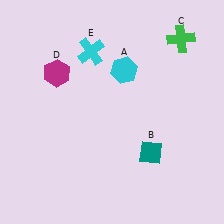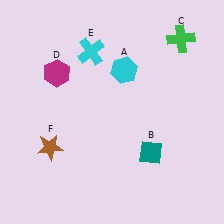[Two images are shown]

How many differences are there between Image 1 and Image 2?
There is 1 difference between the two images.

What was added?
A brown star (F) was added in Image 2.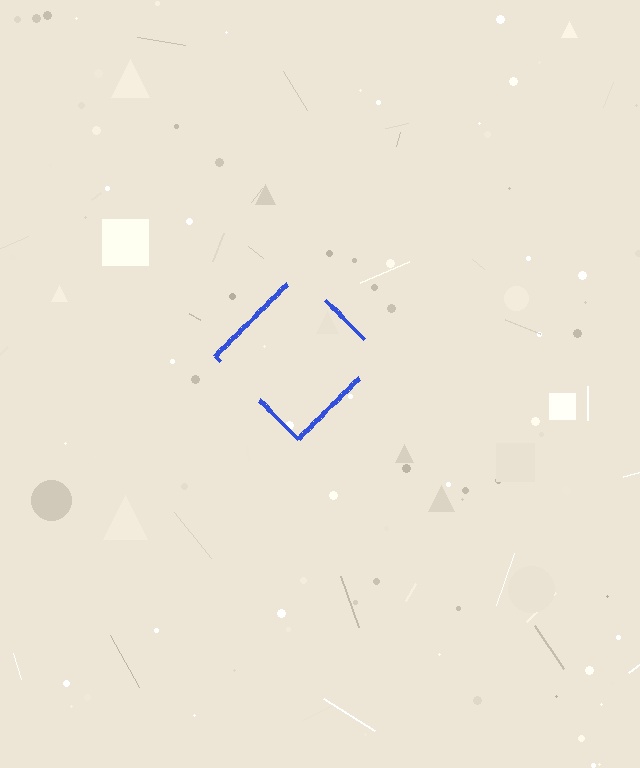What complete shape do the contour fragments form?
The contour fragments form a diamond.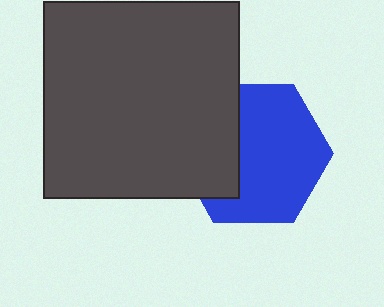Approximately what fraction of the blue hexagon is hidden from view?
Roughly 33% of the blue hexagon is hidden behind the dark gray square.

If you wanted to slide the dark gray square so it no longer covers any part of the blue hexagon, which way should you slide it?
Slide it left — that is the most direct way to separate the two shapes.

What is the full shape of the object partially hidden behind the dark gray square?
The partially hidden object is a blue hexagon.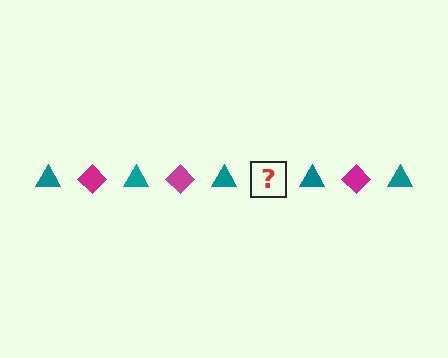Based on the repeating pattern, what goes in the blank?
The blank should be a magenta diamond.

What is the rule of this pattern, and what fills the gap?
The rule is that the pattern alternates between teal triangle and magenta diamond. The gap should be filled with a magenta diamond.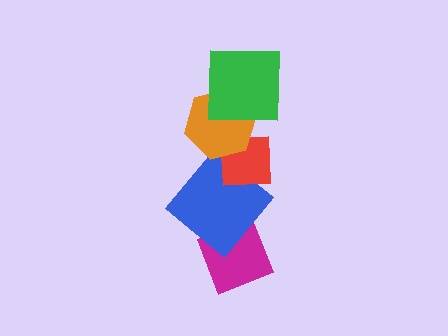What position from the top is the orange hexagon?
The orange hexagon is 2nd from the top.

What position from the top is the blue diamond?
The blue diamond is 4th from the top.